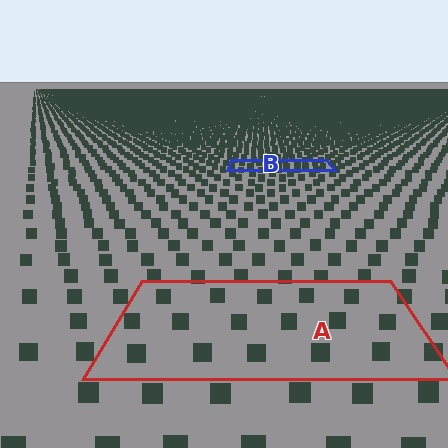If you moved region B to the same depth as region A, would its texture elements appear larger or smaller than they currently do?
They would appear larger. At a closer depth, the same texture elements are projected at a bigger on-screen size.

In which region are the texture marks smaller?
The texture marks are smaller in region B, because it is farther away.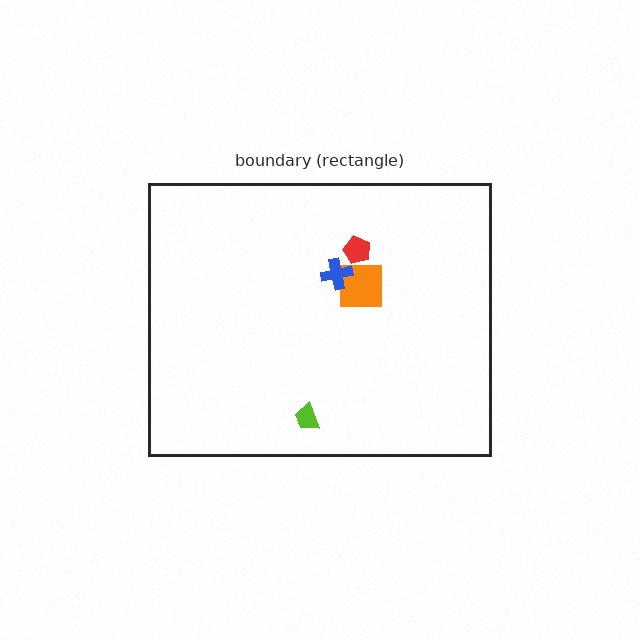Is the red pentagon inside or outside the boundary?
Inside.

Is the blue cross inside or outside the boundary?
Inside.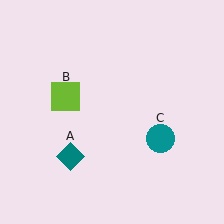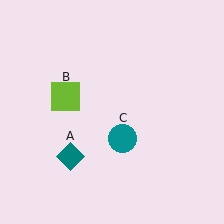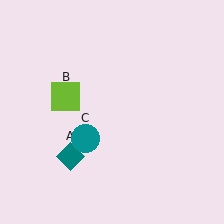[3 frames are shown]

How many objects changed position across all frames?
1 object changed position: teal circle (object C).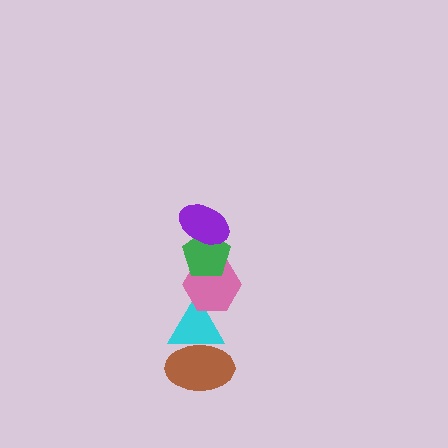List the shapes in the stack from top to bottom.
From top to bottom: the purple ellipse, the green pentagon, the pink hexagon, the cyan triangle, the brown ellipse.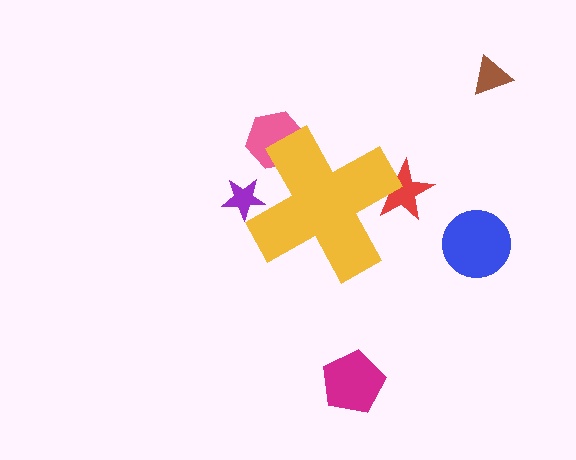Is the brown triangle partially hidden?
No, the brown triangle is fully visible.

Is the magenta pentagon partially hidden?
No, the magenta pentagon is fully visible.